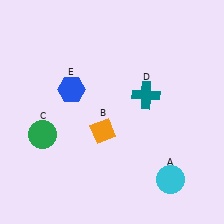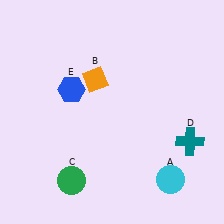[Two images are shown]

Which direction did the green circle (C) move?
The green circle (C) moved down.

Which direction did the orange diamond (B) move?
The orange diamond (B) moved up.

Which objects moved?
The objects that moved are: the orange diamond (B), the green circle (C), the teal cross (D).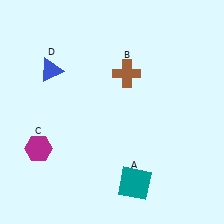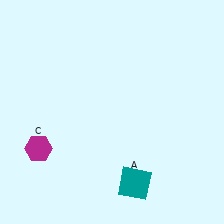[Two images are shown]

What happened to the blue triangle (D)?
The blue triangle (D) was removed in Image 2. It was in the top-left area of Image 1.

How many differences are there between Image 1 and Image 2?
There are 2 differences between the two images.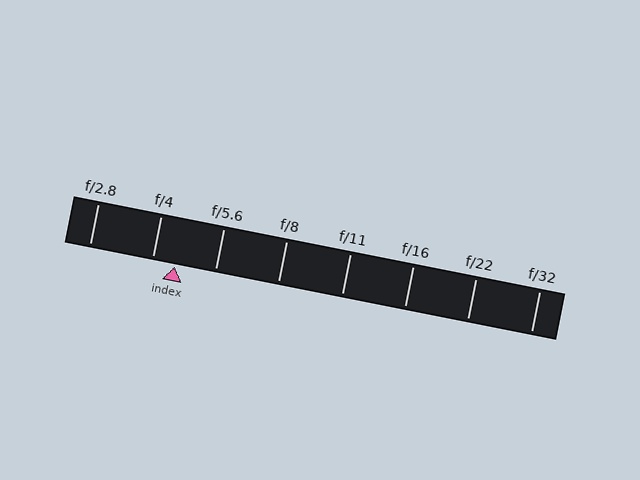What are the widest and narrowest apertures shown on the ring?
The widest aperture shown is f/2.8 and the narrowest is f/32.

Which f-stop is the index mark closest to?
The index mark is closest to f/4.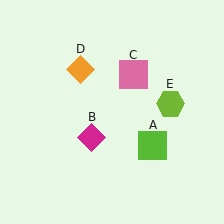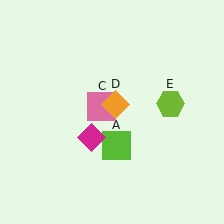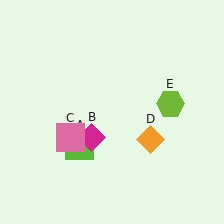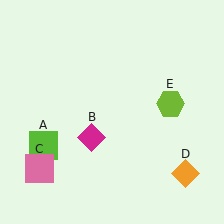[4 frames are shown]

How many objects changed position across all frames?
3 objects changed position: lime square (object A), pink square (object C), orange diamond (object D).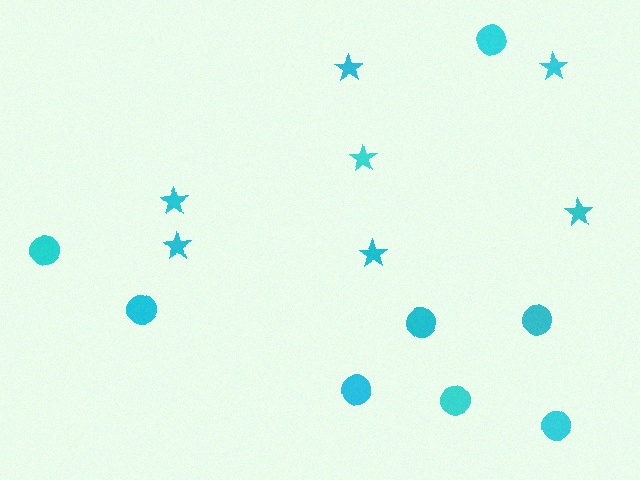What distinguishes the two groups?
There are 2 groups: one group of circles (8) and one group of stars (7).